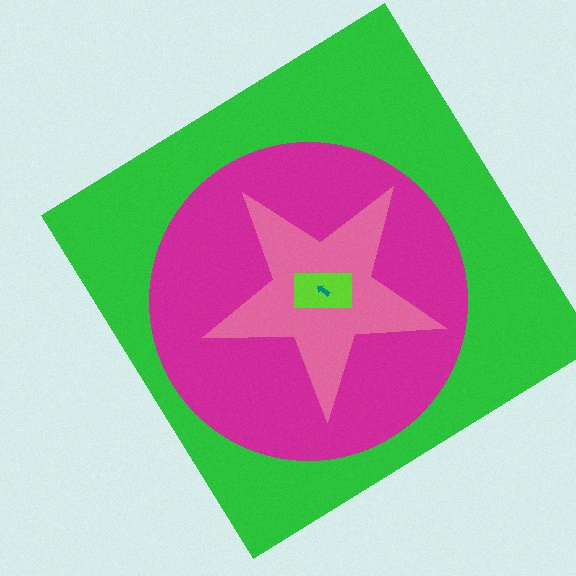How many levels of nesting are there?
5.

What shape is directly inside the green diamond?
The magenta circle.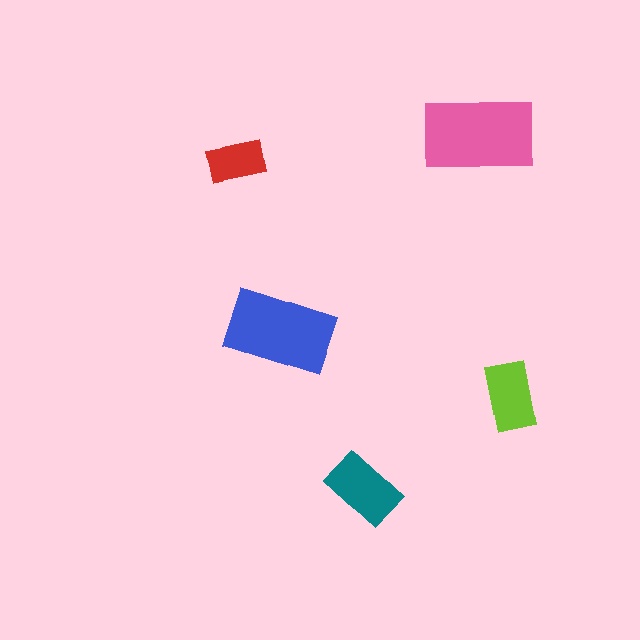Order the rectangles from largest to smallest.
the pink one, the blue one, the teal one, the lime one, the red one.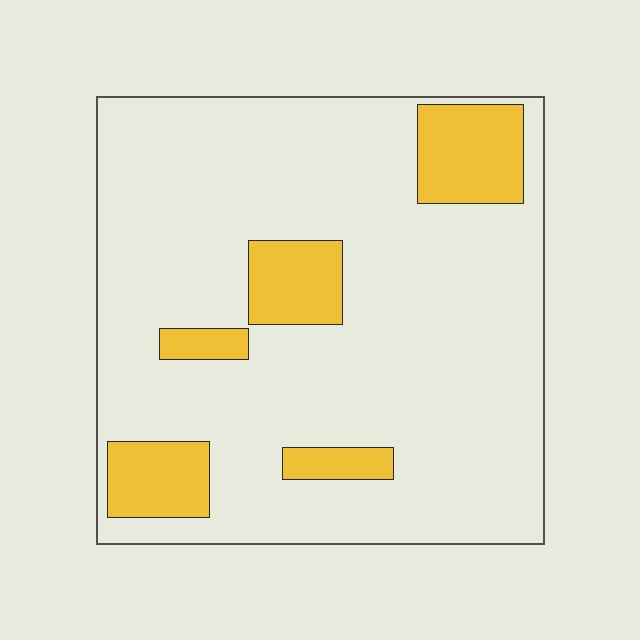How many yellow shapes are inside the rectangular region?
5.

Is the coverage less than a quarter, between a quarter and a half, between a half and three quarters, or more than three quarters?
Less than a quarter.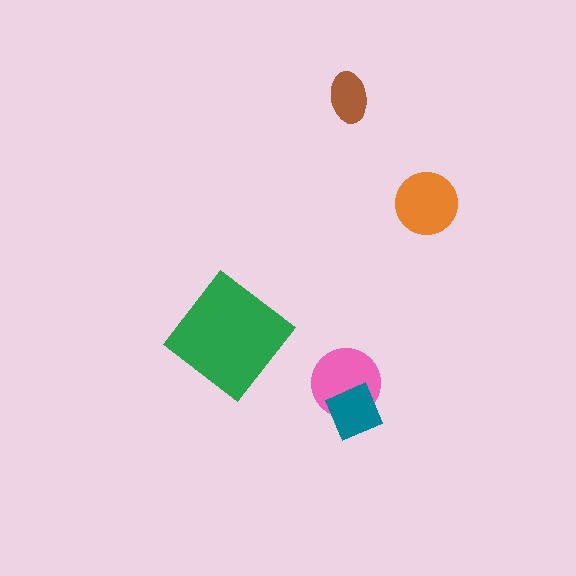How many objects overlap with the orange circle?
0 objects overlap with the orange circle.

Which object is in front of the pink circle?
The teal diamond is in front of the pink circle.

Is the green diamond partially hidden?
No, no other shape covers it.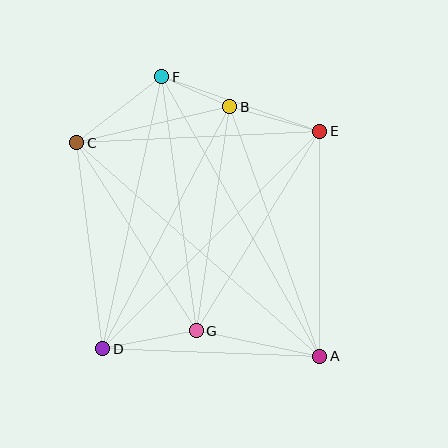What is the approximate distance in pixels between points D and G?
The distance between D and G is approximately 95 pixels.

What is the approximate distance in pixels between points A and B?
The distance between A and B is approximately 265 pixels.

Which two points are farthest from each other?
Points A and C are farthest from each other.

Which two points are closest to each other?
Points B and F are closest to each other.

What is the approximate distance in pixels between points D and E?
The distance between D and E is approximately 307 pixels.